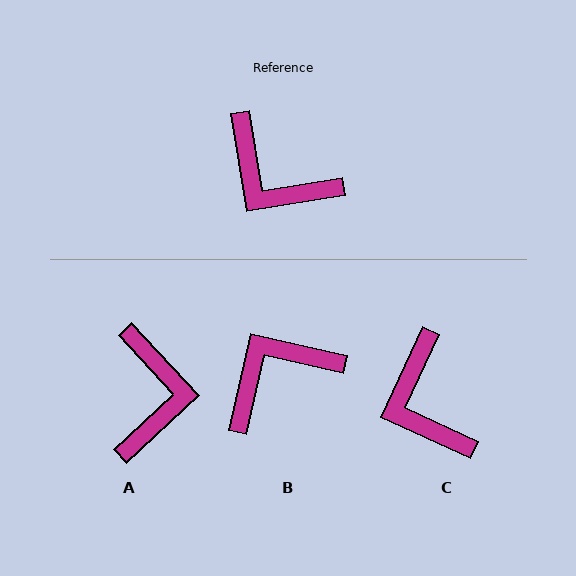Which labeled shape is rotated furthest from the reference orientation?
A, about 124 degrees away.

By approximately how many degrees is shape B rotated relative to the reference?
Approximately 112 degrees clockwise.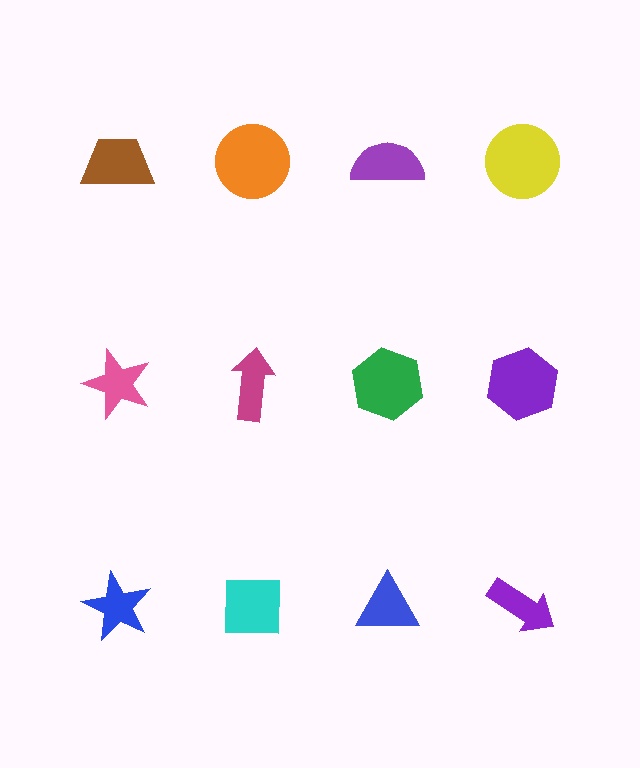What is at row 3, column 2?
A cyan square.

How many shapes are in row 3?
4 shapes.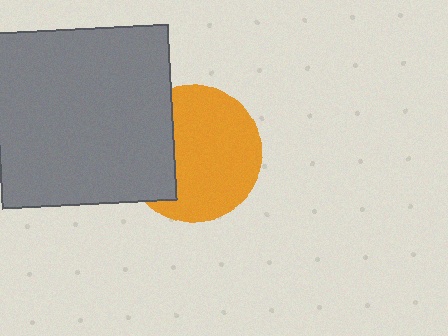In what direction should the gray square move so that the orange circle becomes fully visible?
The gray square should move left. That is the shortest direction to clear the overlap and leave the orange circle fully visible.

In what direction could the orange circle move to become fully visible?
The orange circle could move right. That would shift it out from behind the gray square entirely.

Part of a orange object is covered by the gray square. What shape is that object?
It is a circle.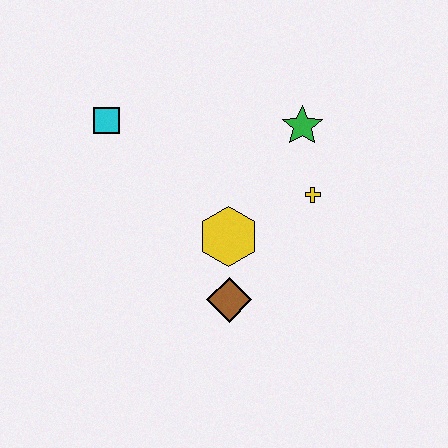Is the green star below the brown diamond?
No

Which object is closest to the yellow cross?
The green star is closest to the yellow cross.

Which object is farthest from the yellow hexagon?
The cyan square is farthest from the yellow hexagon.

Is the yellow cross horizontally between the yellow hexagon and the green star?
No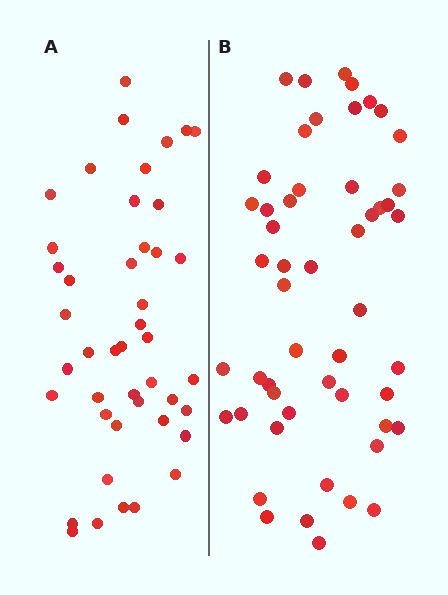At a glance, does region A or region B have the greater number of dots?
Region B (the right region) has more dots.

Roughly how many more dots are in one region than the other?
Region B has roughly 8 or so more dots than region A.